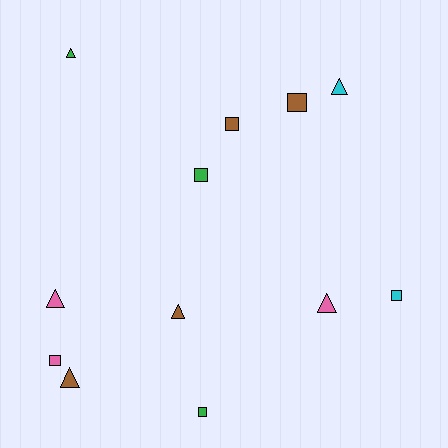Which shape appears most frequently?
Square, with 6 objects.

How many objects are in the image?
There are 12 objects.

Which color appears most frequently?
Brown, with 4 objects.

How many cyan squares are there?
There is 1 cyan square.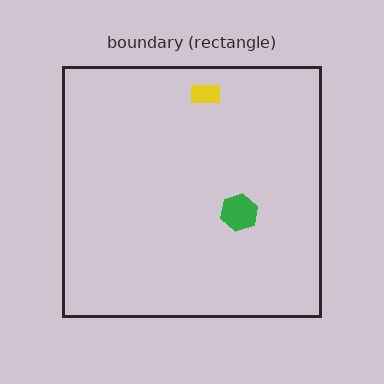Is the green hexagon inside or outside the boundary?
Inside.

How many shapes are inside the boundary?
2 inside, 0 outside.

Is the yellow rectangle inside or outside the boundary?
Inside.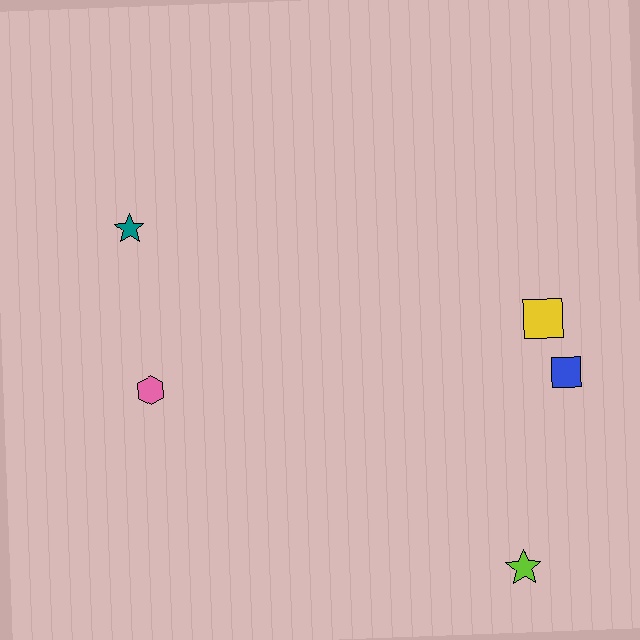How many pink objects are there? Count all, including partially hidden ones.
There is 1 pink object.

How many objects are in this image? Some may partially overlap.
There are 5 objects.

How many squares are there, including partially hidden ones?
There are 2 squares.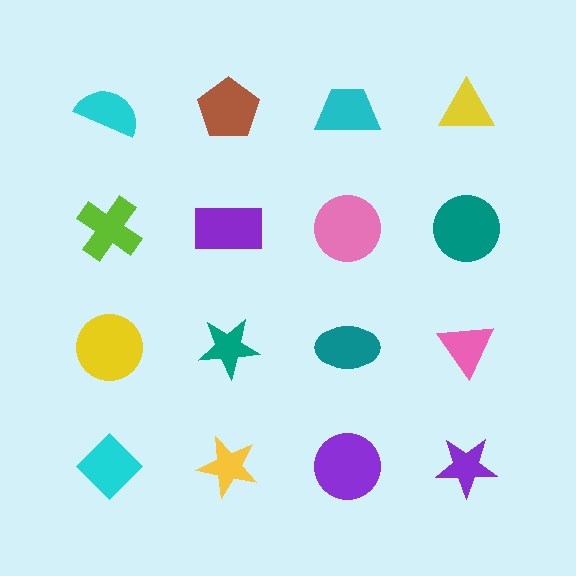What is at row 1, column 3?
A cyan trapezoid.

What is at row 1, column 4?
A yellow triangle.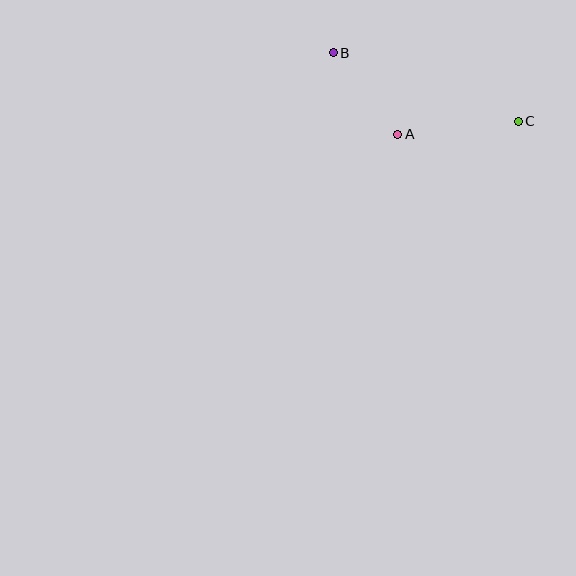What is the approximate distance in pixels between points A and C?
The distance between A and C is approximately 121 pixels.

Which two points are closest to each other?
Points A and B are closest to each other.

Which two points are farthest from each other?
Points B and C are farthest from each other.